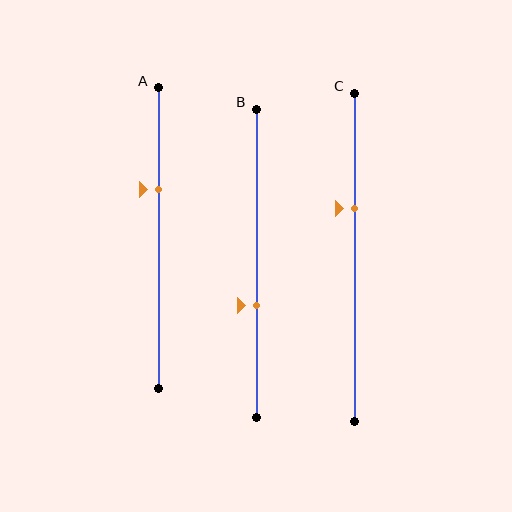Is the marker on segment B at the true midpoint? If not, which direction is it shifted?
No, the marker on segment B is shifted downward by about 14% of the segment length.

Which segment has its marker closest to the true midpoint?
Segment B has its marker closest to the true midpoint.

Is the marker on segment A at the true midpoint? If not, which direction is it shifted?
No, the marker on segment A is shifted upward by about 16% of the segment length.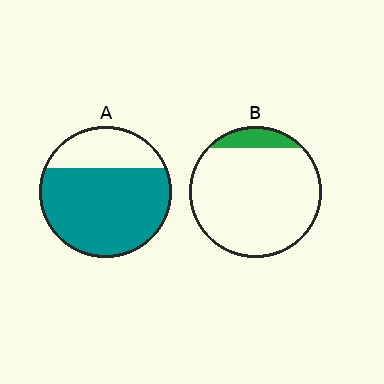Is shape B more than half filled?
No.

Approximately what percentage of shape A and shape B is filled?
A is approximately 75% and B is approximately 10%.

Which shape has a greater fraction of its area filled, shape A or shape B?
Shape A.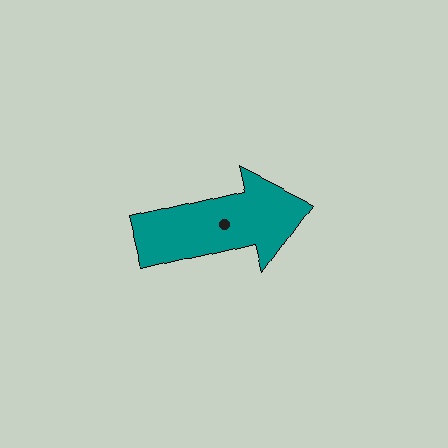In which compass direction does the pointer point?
East.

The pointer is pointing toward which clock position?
Roughly 3 o'clock.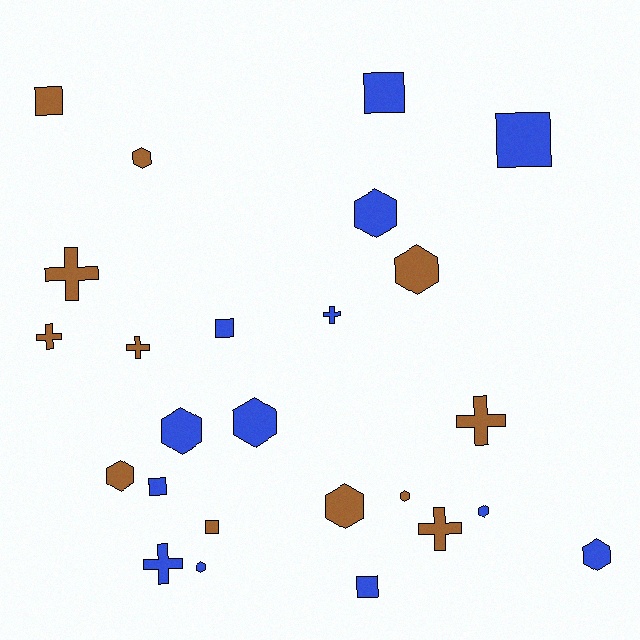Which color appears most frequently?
Blue, with 13 objects.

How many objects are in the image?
There are 25 objects.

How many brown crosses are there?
There are 5 brown crosses.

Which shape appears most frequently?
Hexagon, with 11 objects.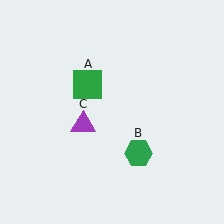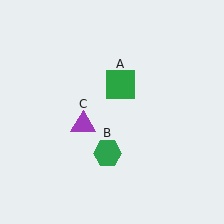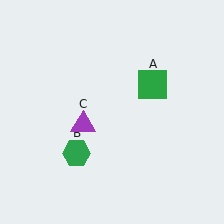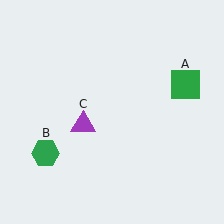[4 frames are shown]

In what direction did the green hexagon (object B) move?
The green hexagon (object B) moved left.